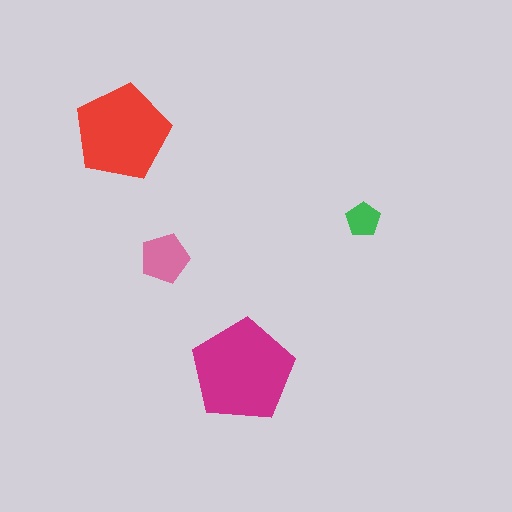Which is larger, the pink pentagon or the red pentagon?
The red one.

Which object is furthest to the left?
The red pentagon is leftmost.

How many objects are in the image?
There are 4 objects in the image.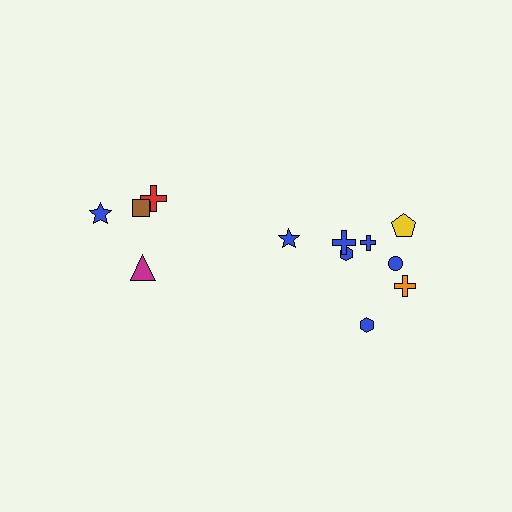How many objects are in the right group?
There are 8 objects.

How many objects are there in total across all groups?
There are 12 objects.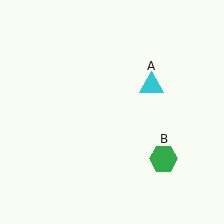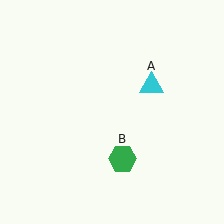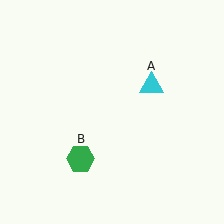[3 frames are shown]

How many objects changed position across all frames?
1 object changed position: green hexagon (object B).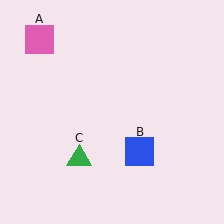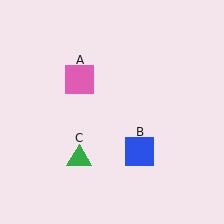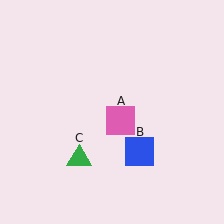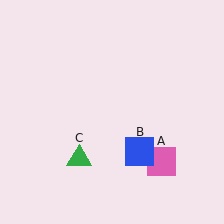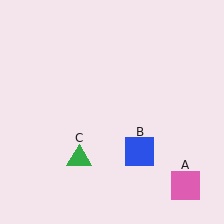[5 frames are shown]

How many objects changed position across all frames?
1 object changed position: pink square (object A).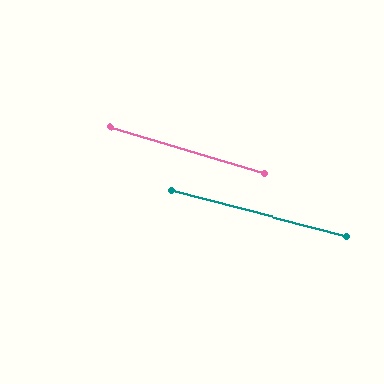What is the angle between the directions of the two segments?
Approximately 2 degrees.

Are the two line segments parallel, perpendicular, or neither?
Parallel — their directions differ by only 2.0°.